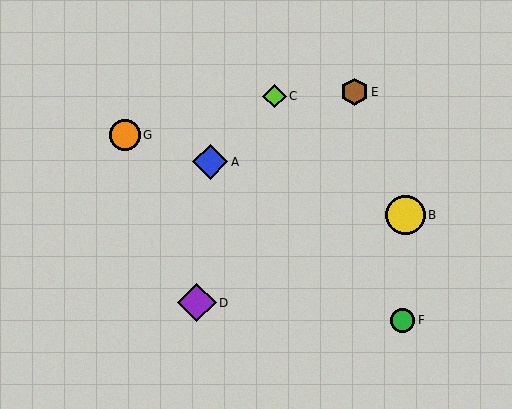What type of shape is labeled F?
Shape F is a green circle.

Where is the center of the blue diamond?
The center of the blue diamond is at (210, 162).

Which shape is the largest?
The yellow circle (labeled B) is the largest.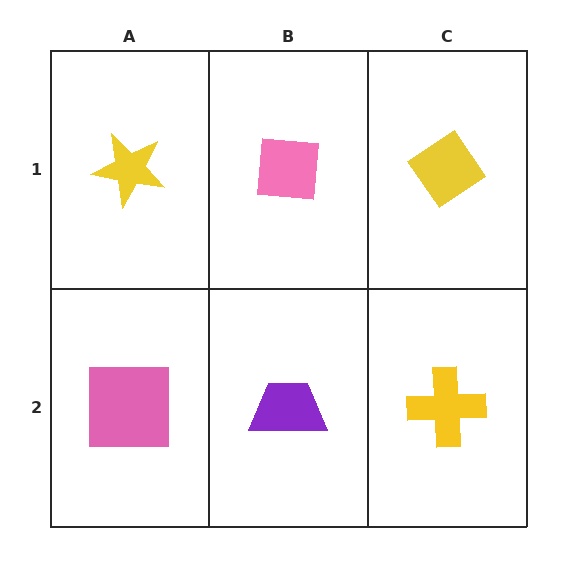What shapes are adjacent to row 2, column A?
A yellow star (row 1, column A), a purple trapezoid (row 2, column B).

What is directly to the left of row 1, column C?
A pink square.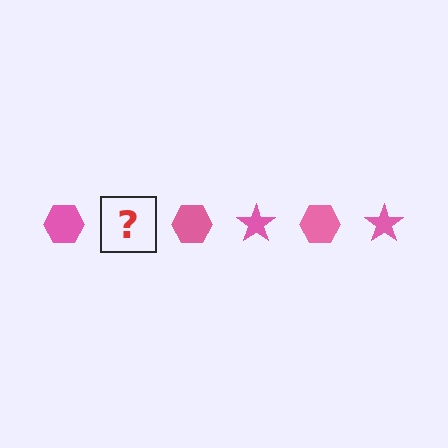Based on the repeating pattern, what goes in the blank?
The blank should be a pink star.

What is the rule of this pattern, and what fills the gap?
The rule is that the pattern cycles through hexagon, star shapes in pink. The gap should be filled with a pink star.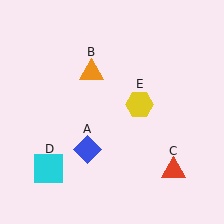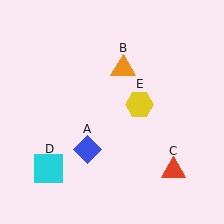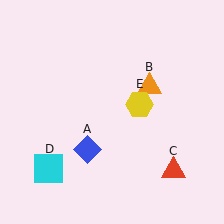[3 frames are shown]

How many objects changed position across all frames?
1 object changed position: orange triangle (object B).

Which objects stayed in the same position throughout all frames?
Blue diamond (object A) and red triangle (object C) and cyan square (object D) and yellow hexagon (object E) remained stationary.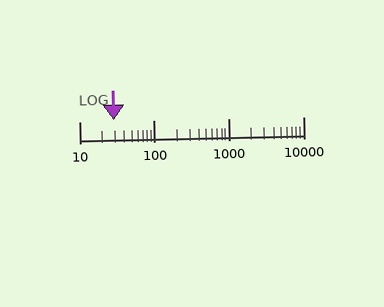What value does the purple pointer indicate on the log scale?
The pointer indicates approximately 29.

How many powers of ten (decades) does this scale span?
The scale spans 3 decades, from 10 to 10000.